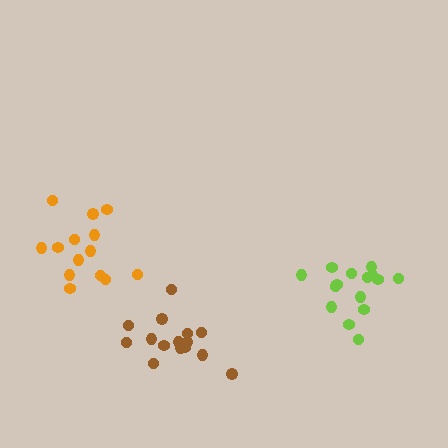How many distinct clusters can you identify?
There are 3 distinct clusters.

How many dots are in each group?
Group 1: 15 dots, Group 2: 15 dots, Group 3: 14 dots (44 total).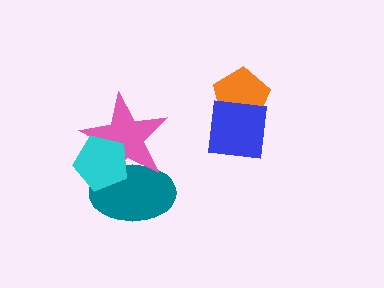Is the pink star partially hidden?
Yes, it is partially covered by another shape.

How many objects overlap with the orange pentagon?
1 object overlaps with the orange pentagon.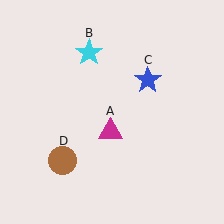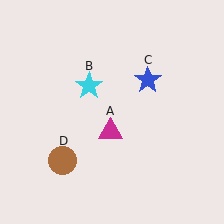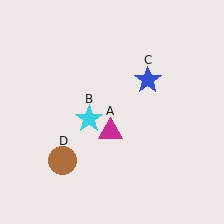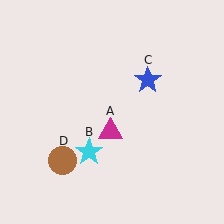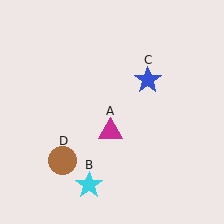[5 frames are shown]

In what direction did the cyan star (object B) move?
The cyan star (object B) moved down.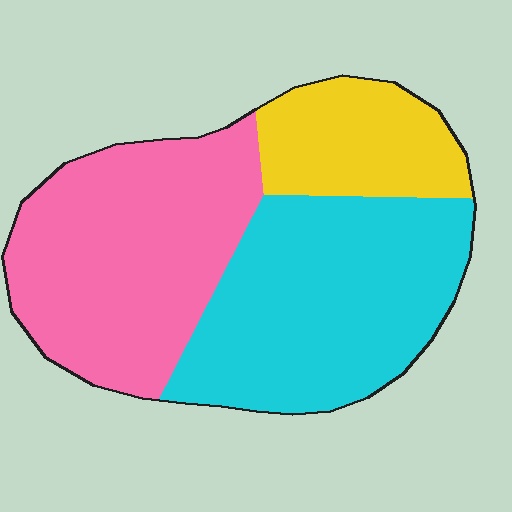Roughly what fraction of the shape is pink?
Pink covers 41% of the shape.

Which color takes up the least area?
Yellow, at roughly 20%.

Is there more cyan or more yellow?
Cyan.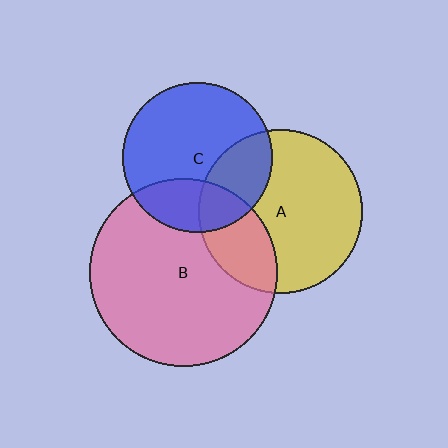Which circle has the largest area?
Circle B (pink).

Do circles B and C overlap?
Yes.